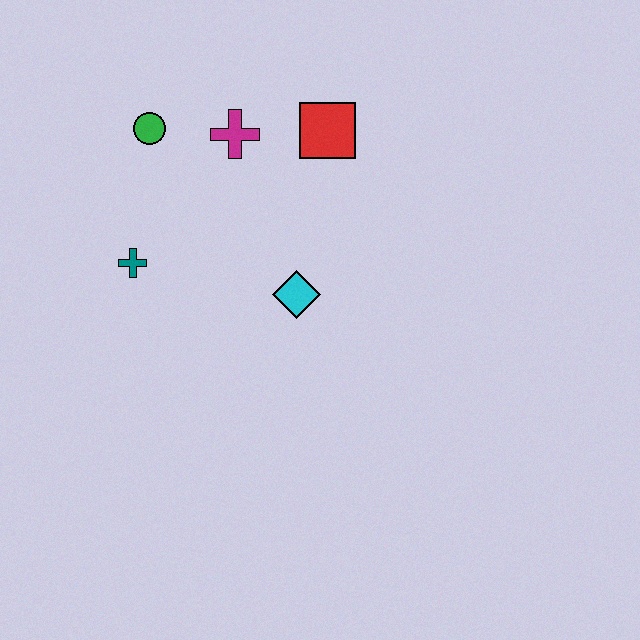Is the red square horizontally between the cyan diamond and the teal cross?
No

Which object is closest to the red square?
The magenta cross is closest to the red square.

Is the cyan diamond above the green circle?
No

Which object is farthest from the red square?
The teal cross is farthest from the red square.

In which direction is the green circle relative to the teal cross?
The green circle is above the teal cross.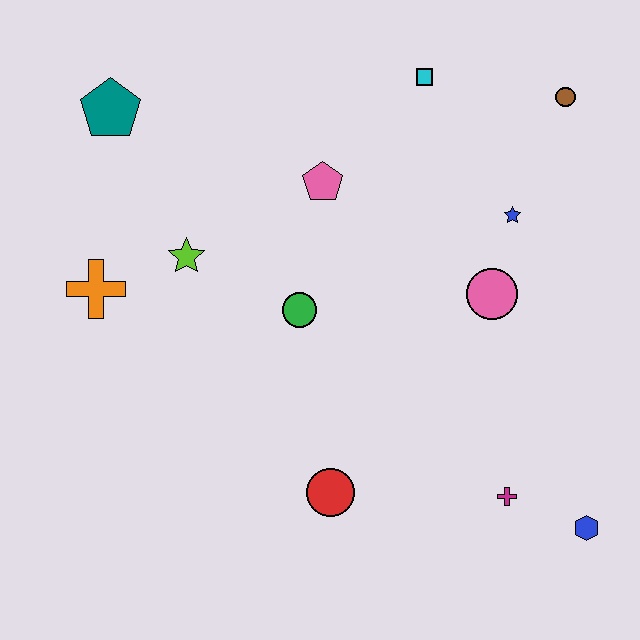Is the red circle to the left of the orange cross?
No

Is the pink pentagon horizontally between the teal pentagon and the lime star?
No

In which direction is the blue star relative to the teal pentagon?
The blue star is to the right of the teal pentagon.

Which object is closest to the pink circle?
The blue star is closest to the pink circle.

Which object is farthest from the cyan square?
The blue hexagon is farthest from the cyan square.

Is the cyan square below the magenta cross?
No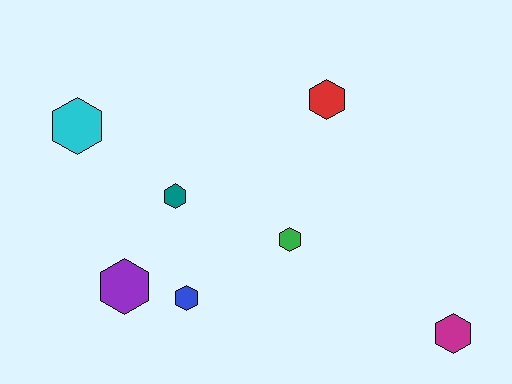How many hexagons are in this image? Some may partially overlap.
There are 7 hexagons.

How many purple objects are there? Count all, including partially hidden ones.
There is 1 purple object.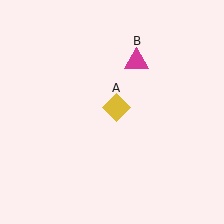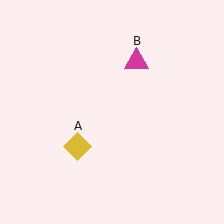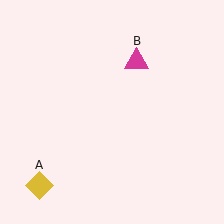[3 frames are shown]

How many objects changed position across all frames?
1 object changed position: yellow diamond (object A).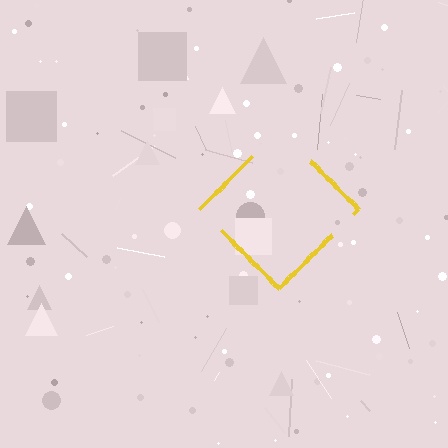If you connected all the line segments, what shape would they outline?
They would outline a diamond.